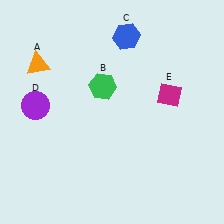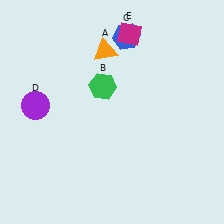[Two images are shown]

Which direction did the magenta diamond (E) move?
The magenta diamond (E) moved up.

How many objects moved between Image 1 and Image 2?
2 objects moved between the two images.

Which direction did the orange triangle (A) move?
The orange triangle (A) moved right.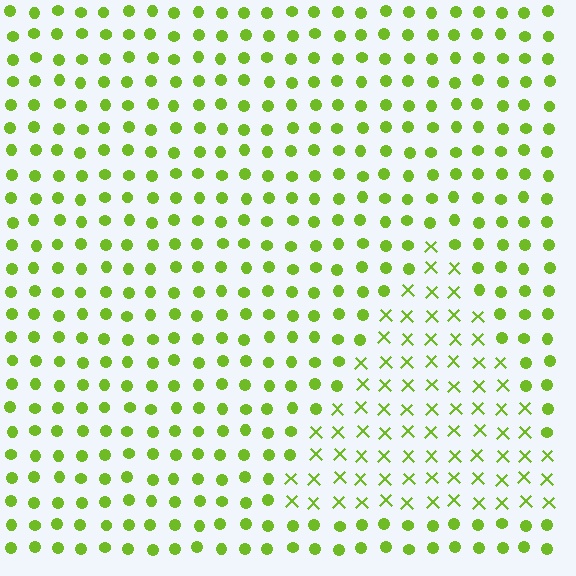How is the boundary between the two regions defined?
The boundary is defined by a change in element shape: X marks inside vs. circles outside. All elements share the same color and spacing.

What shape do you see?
I see a triangle.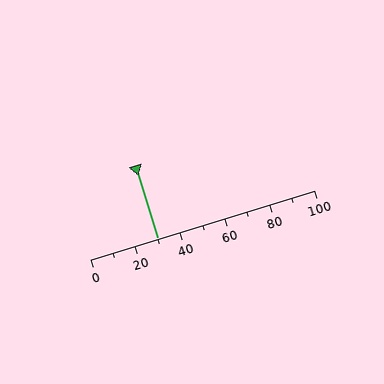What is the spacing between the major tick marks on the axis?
The major ticks are spaced 20 apart.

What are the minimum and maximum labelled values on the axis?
The axis runs from 0 to 100.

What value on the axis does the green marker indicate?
The marker indicates approximately 30.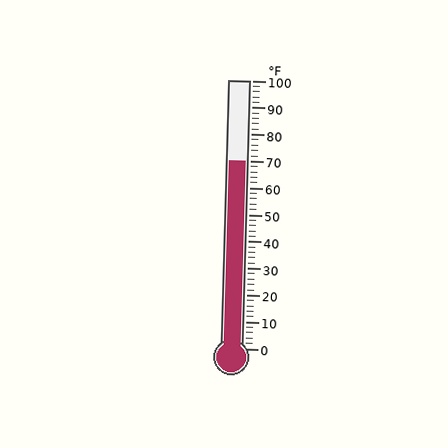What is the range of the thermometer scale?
The thermometer scale ranges from 0°F to 100°F.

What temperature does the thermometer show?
The thermometer shows approximately 70°F.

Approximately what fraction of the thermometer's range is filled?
The thermometer is filled to approximately 70% of its range.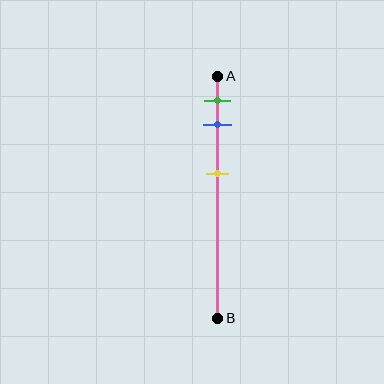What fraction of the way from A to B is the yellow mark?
The yellow mark is approximately 40% (0.4) of the way from A to B.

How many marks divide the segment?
There are 3 marks dividing the segment.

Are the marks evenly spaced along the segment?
No, the marks are not evenly spaced.